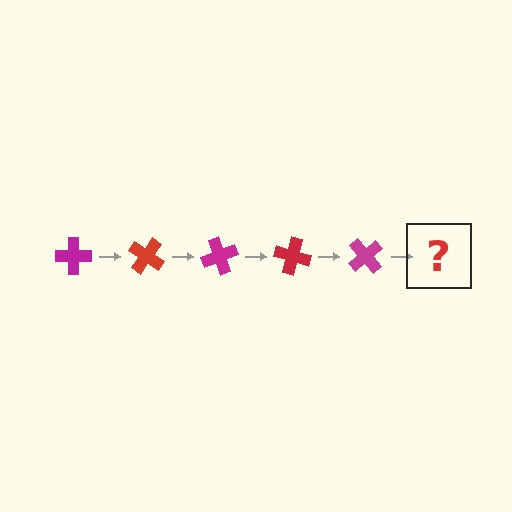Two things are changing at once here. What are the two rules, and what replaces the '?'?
The two rules are that it rotates 35 degrees each step and the color cycles through magenta and red. The '?' should be a red cross, rotated 175 degrees from the start.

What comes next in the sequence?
The next element should be a red cross, rotated 175 degrees from the start.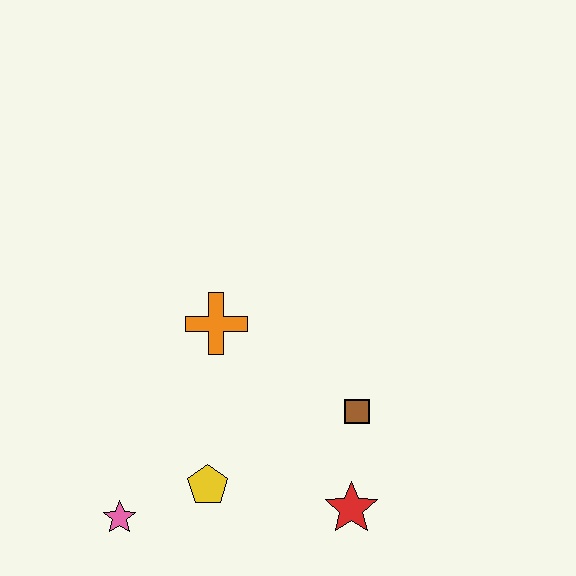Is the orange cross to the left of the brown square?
Yes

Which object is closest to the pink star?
The yellow pentagon is closest to the pink star.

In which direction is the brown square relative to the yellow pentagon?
The brown square is to the right of the yellow pentagon.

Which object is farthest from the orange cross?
The red star is farthest from the orange cross.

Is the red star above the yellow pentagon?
No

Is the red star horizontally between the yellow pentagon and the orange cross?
No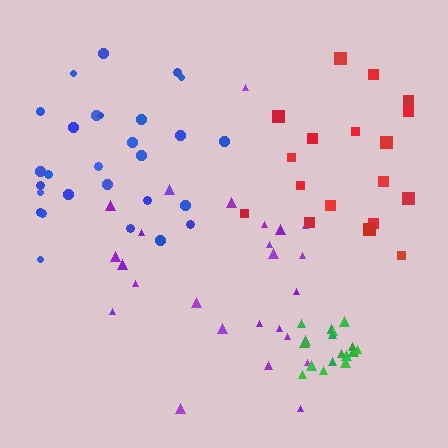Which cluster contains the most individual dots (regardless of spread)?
Blue (28).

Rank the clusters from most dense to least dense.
green, blue, purple, red.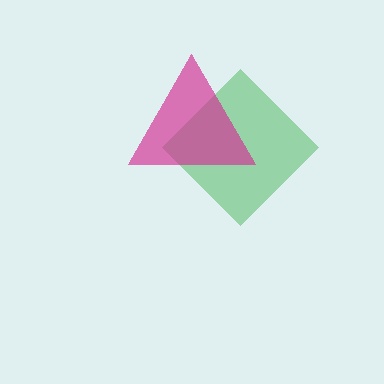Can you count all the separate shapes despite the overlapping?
Yes, there are 2 separate shapes.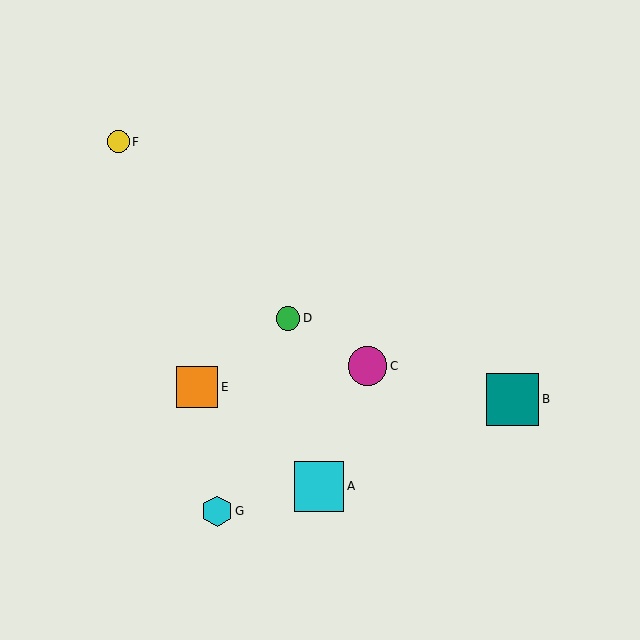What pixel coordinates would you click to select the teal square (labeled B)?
Click at (513, 399) to select the teal square B.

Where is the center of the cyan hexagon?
The center of the cyan hexagon is at (217, 511).